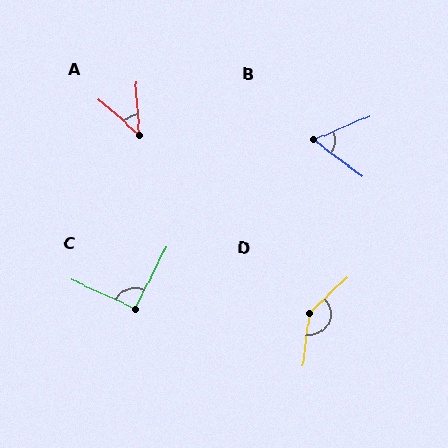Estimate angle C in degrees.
Approximately 93 degrees.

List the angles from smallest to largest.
A (45°), B (61°), C (93°), D (141°).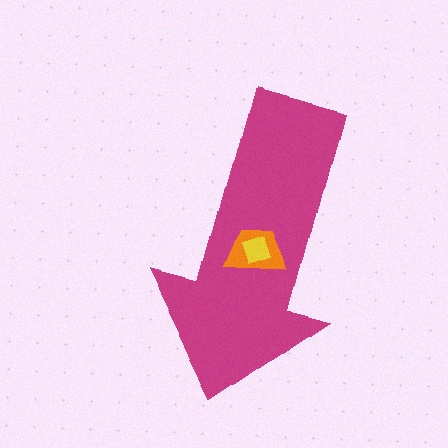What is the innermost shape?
The yellow square.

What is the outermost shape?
The magenta arrow.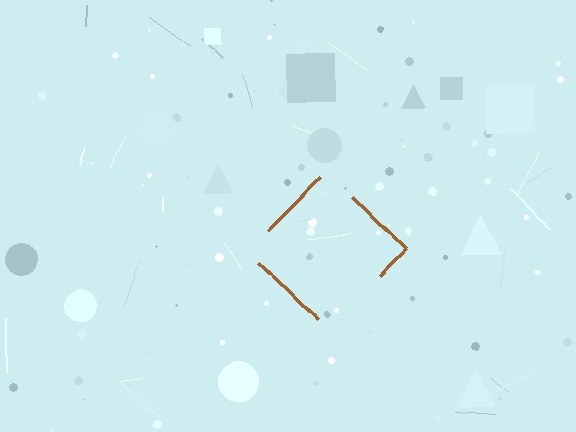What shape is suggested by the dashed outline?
The dashed outline suggests a diamond.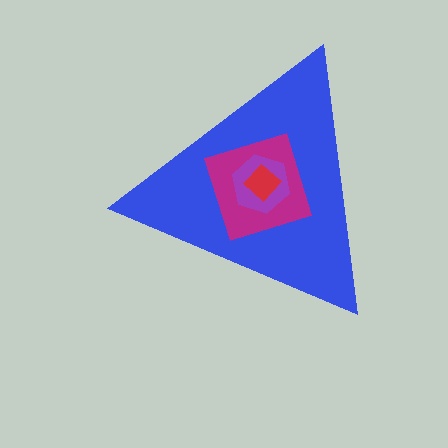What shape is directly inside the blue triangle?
The magenta diamond.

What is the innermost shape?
The red diamond.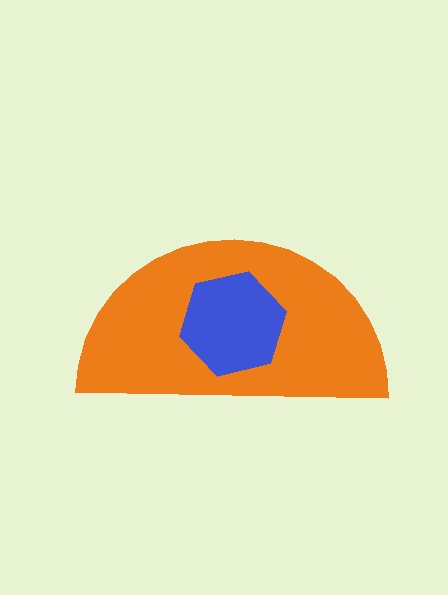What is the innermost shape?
The blue hexagon.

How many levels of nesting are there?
2.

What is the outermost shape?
The orange semicircle.